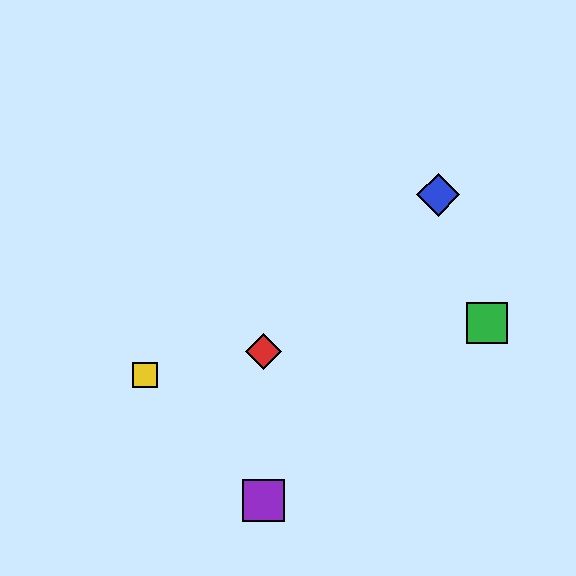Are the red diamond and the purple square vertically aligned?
Yes, both are at x≈264.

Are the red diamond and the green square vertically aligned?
No, the red diamond is at x≈264 and the green square is at x≈487.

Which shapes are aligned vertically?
The red diamond, the purple square are aligned vertically.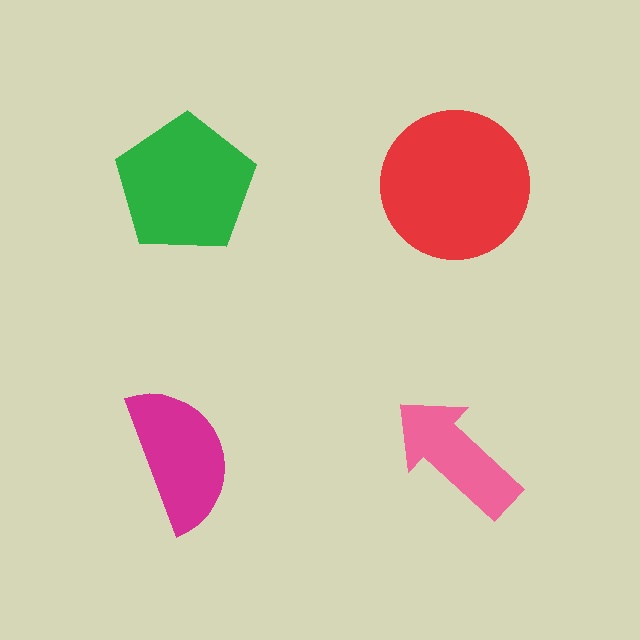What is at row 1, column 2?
A red circle.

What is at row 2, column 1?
A magenta semicircle.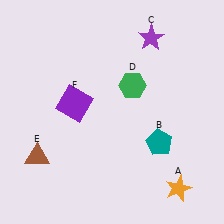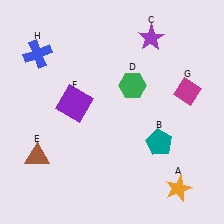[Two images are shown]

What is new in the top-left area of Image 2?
A blue cross (H) was added in the top-left area of Image 2.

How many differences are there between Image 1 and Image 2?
There are 2 differences between the two images.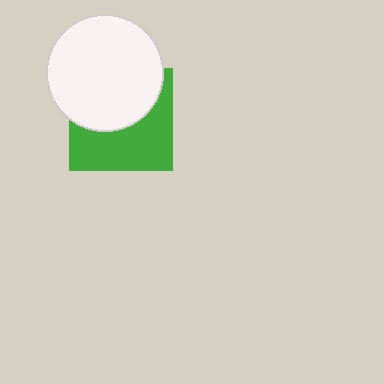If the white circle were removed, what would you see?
You would see the complete green square.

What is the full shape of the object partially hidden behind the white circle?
The partially hidden object is a green square.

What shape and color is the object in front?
The object in front is a white circle.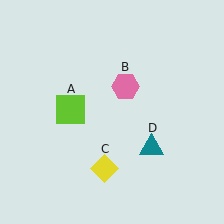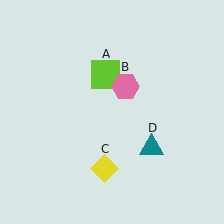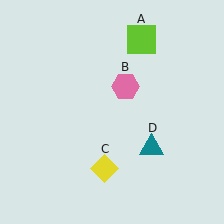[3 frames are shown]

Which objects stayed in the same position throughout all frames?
Pink hexagon (object B) and yellow diamond (object C) and teal triangle (object D) remained stationary.